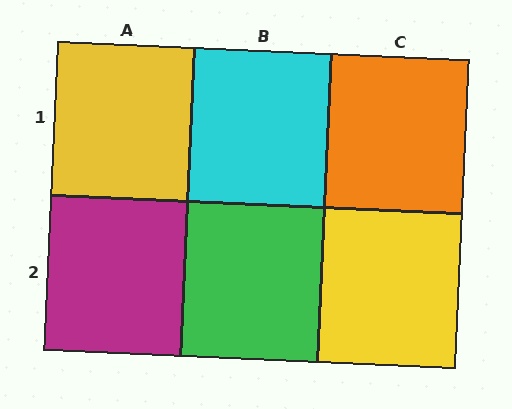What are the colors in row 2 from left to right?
Magenta, green, yellow.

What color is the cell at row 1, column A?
Yellow.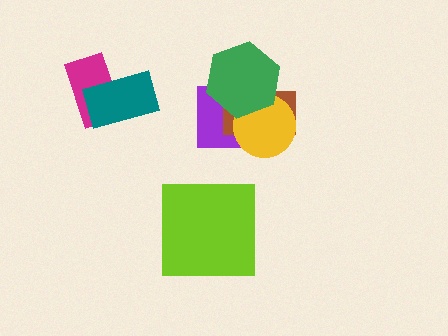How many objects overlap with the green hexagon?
3 objects overlap with the green hexagon.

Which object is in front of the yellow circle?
The green hexagon is in front of the yellow circle.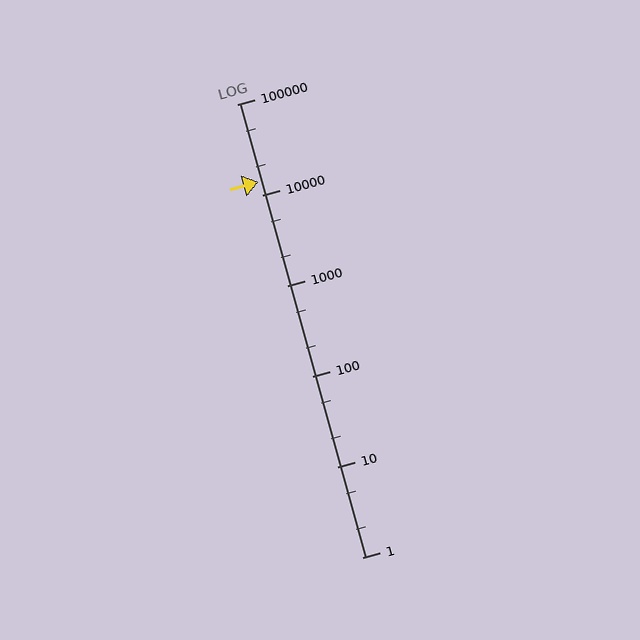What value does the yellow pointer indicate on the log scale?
The pointer indicates approximately 14000.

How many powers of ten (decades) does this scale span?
The scale spans 5 decades, from 1 to 100000.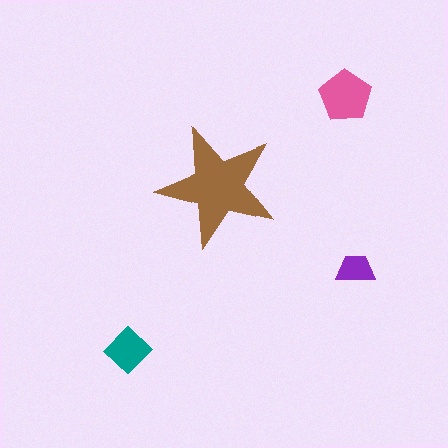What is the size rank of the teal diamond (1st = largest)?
3rd.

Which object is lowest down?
The teal diamond is bottommost.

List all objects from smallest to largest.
The purple trapezoid, the teal diamond, the pink pentagon, the brown star.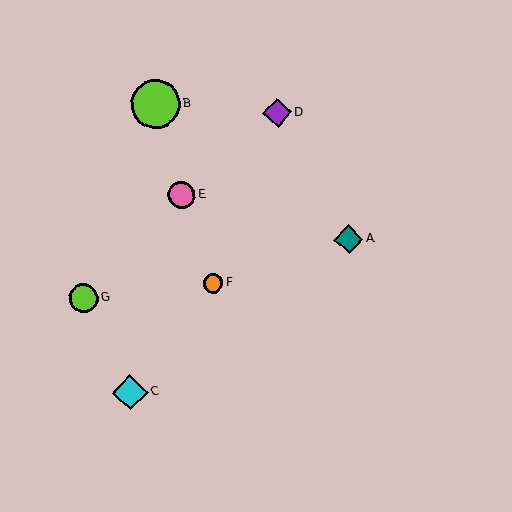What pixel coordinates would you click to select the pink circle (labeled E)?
Click at (182, 195) to select the pink circle E.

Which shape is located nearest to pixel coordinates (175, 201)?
The pink circle (labeled E) at (182, 195) is nearest to that location.